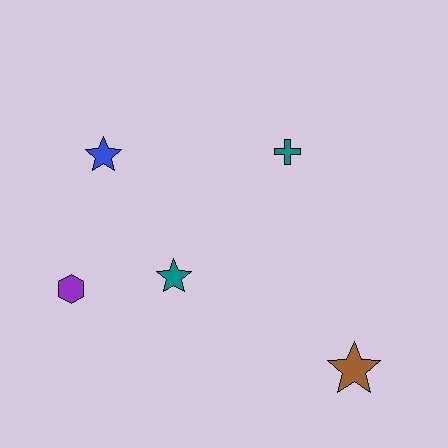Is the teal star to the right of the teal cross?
No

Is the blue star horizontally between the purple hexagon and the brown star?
Yes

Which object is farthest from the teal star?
The brown star is farthest from the teal star.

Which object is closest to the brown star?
The teal star is closest to the brown star.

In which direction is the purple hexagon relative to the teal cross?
The purple hexagon is to the left of the teal cross.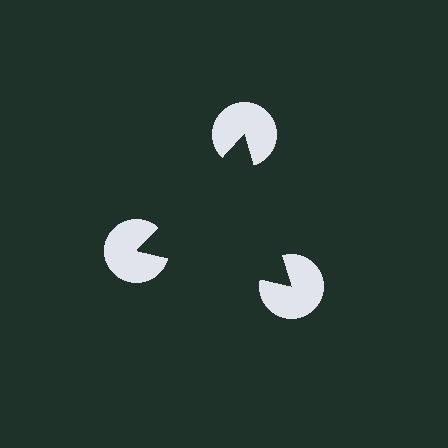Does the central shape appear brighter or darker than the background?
It typically appears slightly darker than the background, even though no actual brightness change is drawn.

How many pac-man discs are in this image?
There are 3 — one at each vertex of the illusory triangle.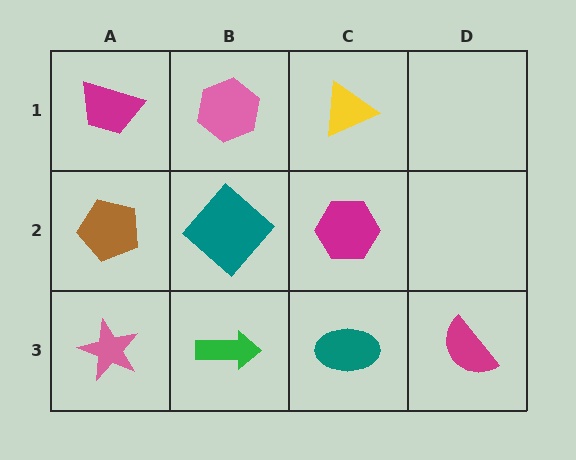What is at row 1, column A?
A magenta trapezoid.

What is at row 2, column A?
A brown pentagon.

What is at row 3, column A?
A pink star.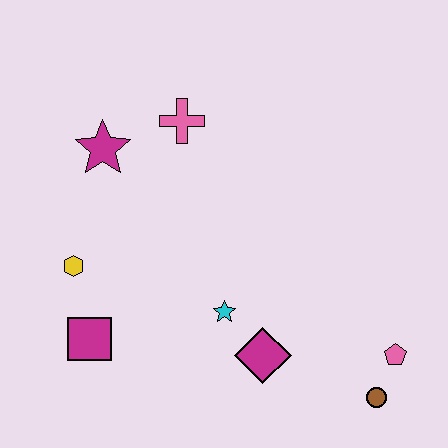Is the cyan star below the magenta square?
No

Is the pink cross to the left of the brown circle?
Yes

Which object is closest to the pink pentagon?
The brown circle is closest to the pink pentagon.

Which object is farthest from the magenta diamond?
The magenta star is farthest from the magenta diamond.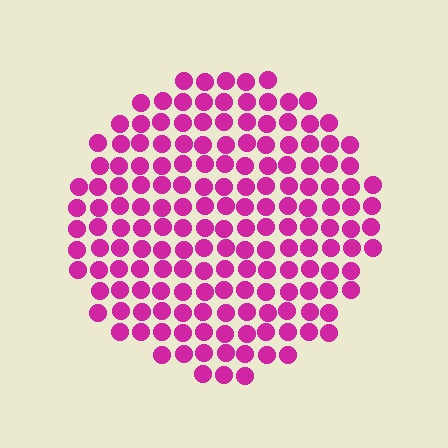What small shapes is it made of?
It is made of small circles.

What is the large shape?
The large shape is a circle.